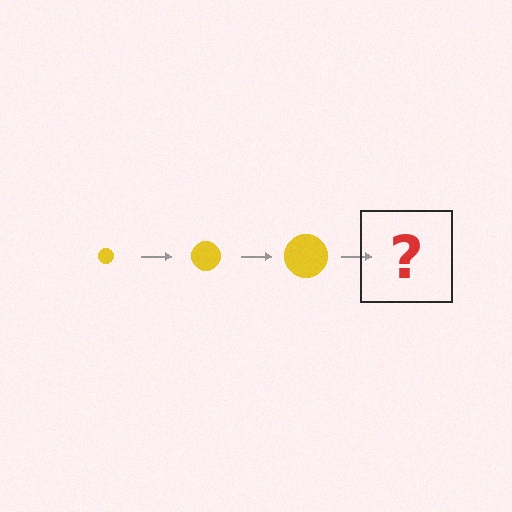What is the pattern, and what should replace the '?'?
The pattern is that the circle gets progressively larger each step. The '?' should be a yellow circle, larger than the previous one.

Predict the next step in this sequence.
The next step is a yellow circle, larger than the previous one.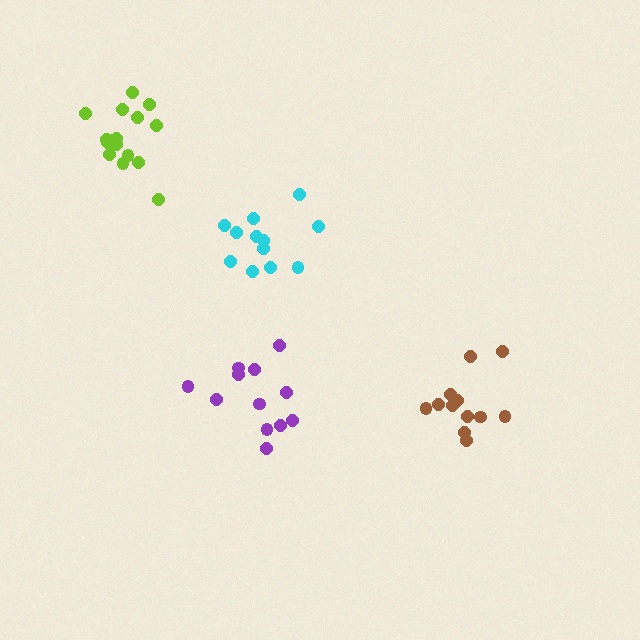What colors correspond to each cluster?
The clusters are colored: brown, purple, cyan, lime.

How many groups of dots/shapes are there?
There are 4 groups.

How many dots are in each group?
Group 1: 12 dots, Group 2: 12 dots, Group 3: 12 dots, Group 4: 17 dots (53 total).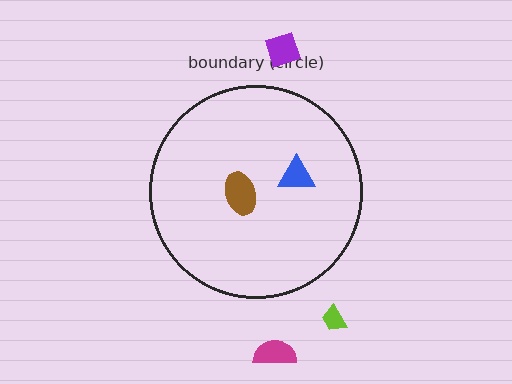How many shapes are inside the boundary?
2 inside, 3 outside.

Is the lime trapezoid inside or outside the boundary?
Outside.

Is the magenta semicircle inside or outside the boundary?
Outside.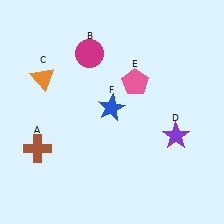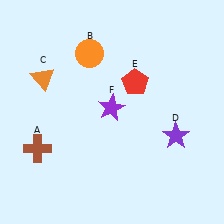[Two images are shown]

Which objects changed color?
B changed from magenta to orange. E changed from pink to red. F changed from blue to purple.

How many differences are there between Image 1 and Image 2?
There are 3 differences between the two images.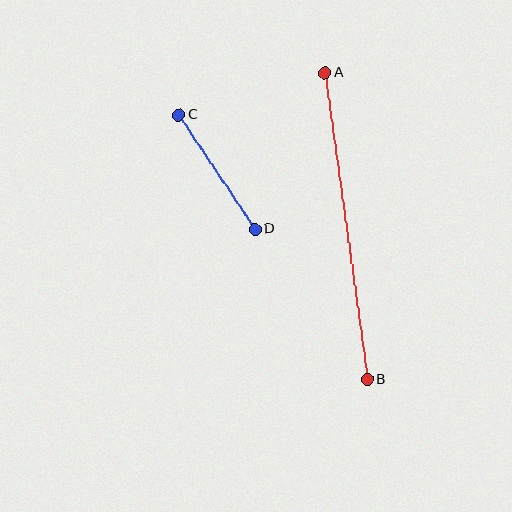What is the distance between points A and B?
The distance is approximately 310 pixels.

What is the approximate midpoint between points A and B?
The midpoint is at approximately (346, 226) pixels.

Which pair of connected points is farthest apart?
Points A and B are farthest apart.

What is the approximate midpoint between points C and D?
The midpoint is at approximately (217, 172) pixels.